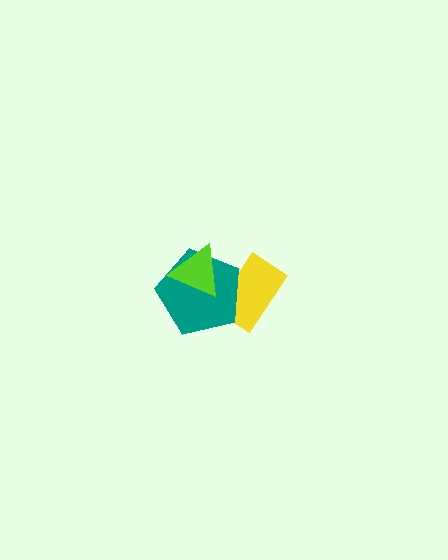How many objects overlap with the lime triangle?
2 objects overlap with the lime triangle.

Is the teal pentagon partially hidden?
Yes, it is partially covered by another shape.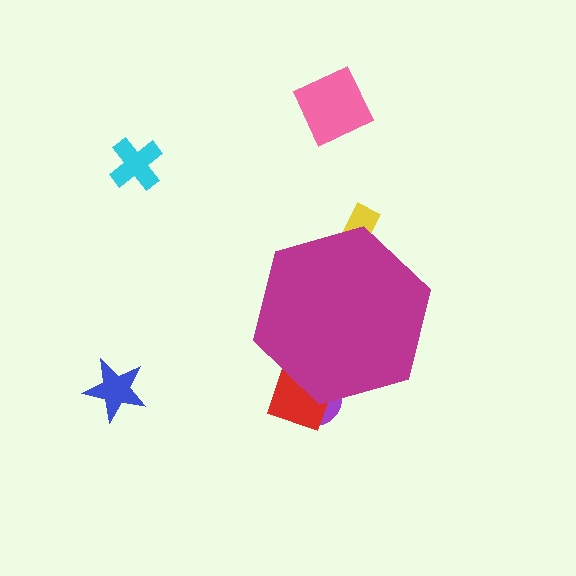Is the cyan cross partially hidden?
No, the cyan cross is fully visible.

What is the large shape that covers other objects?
A magenta hexagon.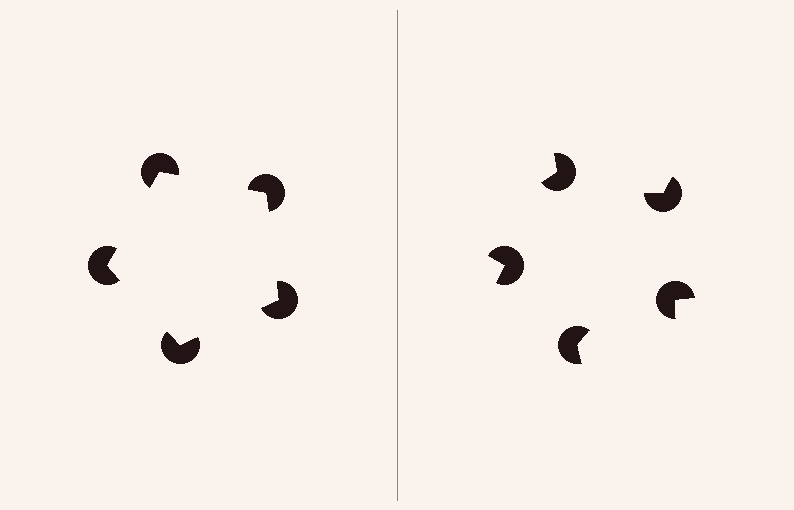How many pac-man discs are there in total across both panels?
10 — 5 on each side.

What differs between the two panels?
The pac-man discs are positioned identically on both sides; only the wedge orientations differ. On the left they align to a pentagon; on the right they are misaligned.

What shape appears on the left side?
An illusory pentagon.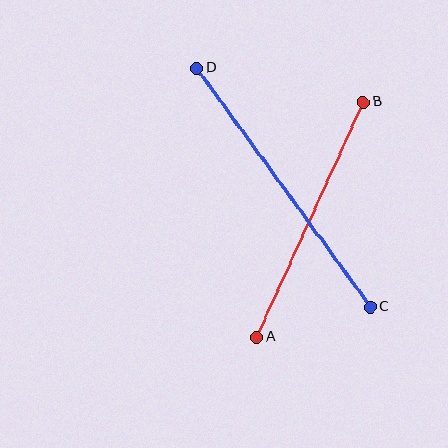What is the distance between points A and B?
The distance is approximately 258 pixels.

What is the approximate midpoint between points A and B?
The midpoint is at approximately (310, 219) pixels.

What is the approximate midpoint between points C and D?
The midpoint is at approximately (284, 187) pixels.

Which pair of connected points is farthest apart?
Points C and D are farthest apart.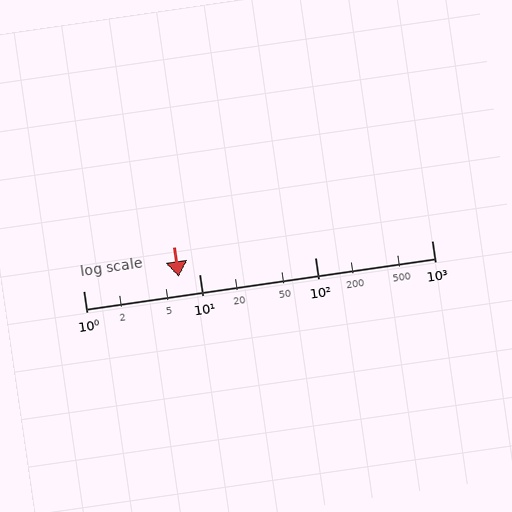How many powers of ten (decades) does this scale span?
The scale spans 3 decades, from 1 to 1000.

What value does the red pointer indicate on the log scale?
The pointer indicates approximately 6.7.